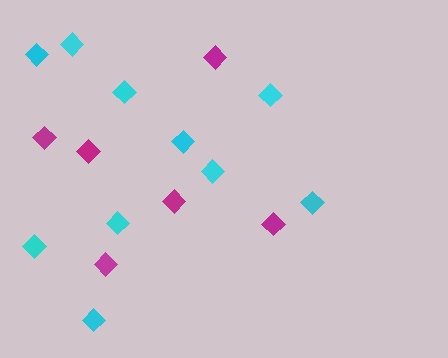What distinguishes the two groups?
There are 2 groups: one group of cyan diamonds (10) and one group of magenta diamonds (6).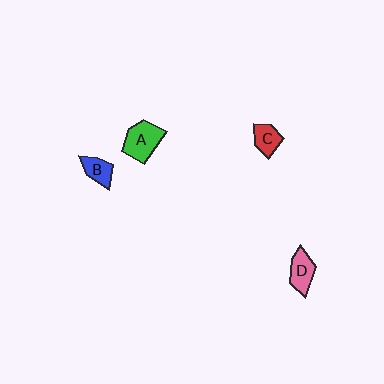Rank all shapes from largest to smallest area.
From largest to smallest: A (green), D (pink), C (red), B (blue).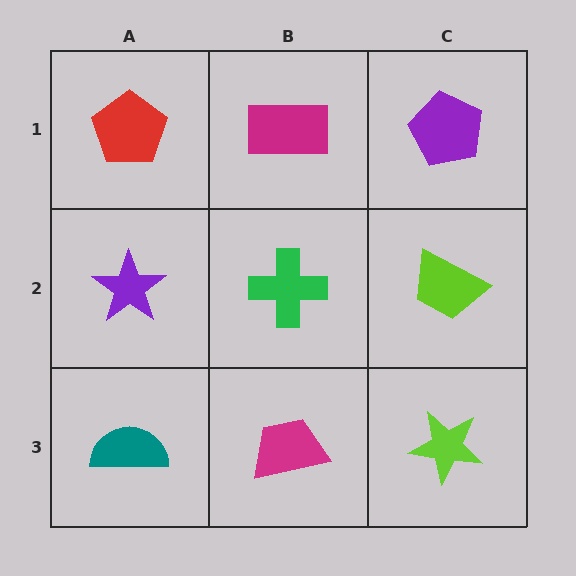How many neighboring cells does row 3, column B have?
3.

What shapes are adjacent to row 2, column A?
A red pentagon (row 1, column A), a teal semicircle (row 3, column A), a green cross (row 2, column B).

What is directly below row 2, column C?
A lime star.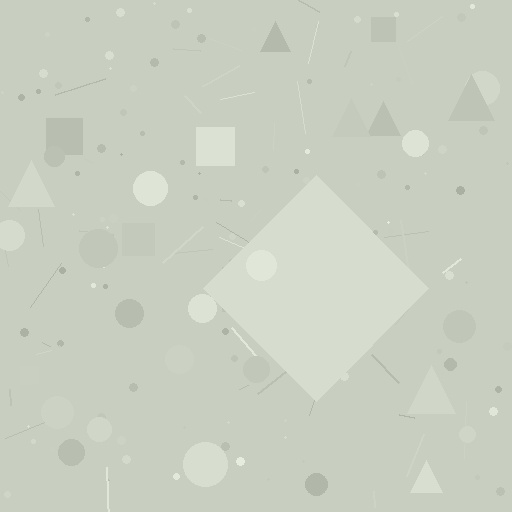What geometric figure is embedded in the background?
A diamond is embedded in the background.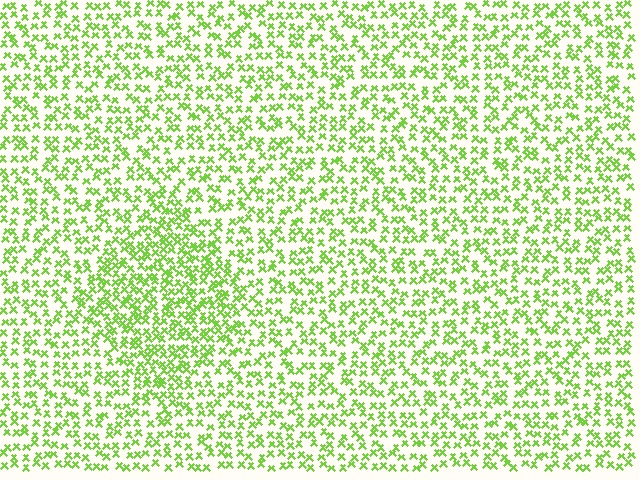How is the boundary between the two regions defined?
The boundary is defined by a change in element density (approximately 1.6x ratio). All elements are the same color, size, and shape.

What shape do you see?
I see a diamond.